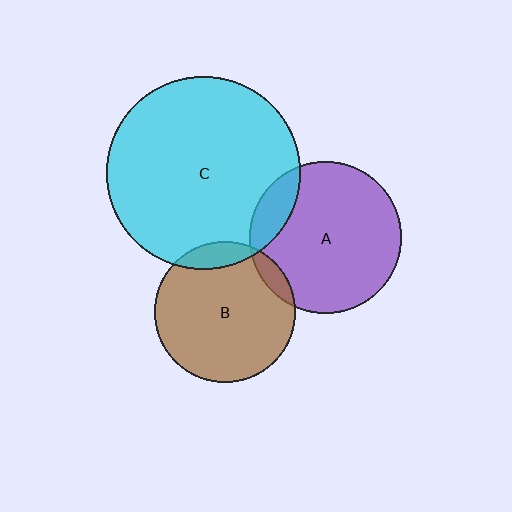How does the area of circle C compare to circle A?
Approximately 1.6 times.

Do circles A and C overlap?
Yes.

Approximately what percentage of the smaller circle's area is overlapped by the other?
Approximately 15%.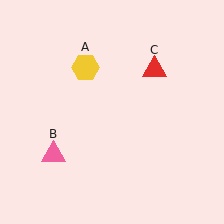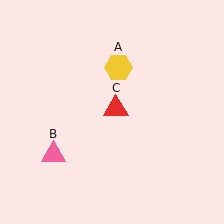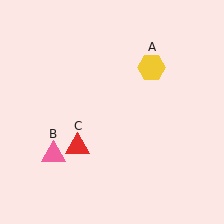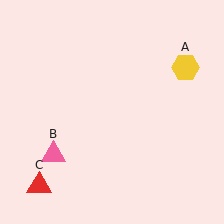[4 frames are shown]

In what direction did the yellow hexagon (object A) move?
The yellow hexagon (object A) moved right.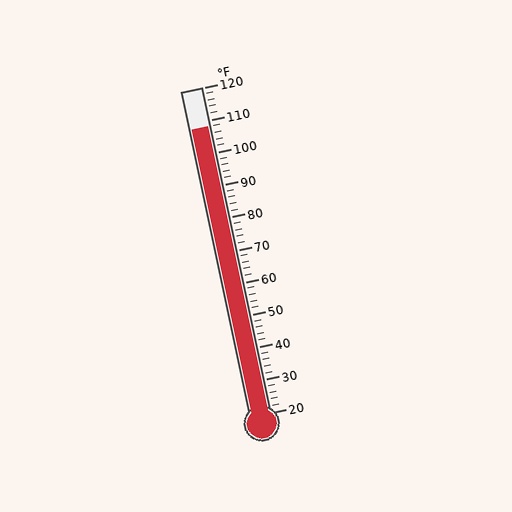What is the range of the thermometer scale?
The thermometer scale ranges from 20°F to 120°F.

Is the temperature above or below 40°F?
The temperature is above 40°F.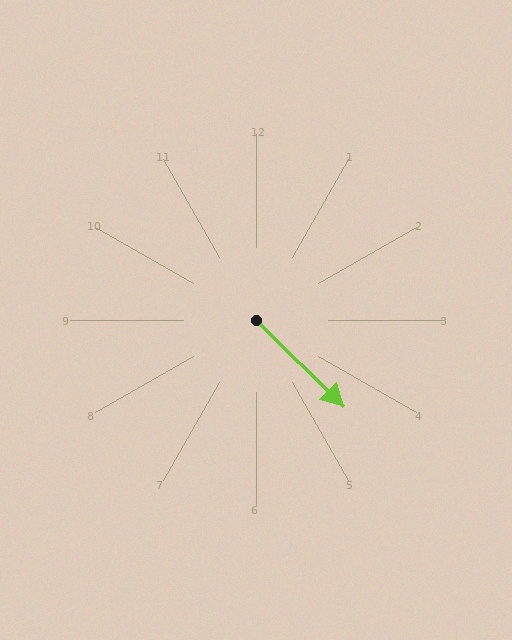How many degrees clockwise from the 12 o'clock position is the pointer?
Approximately 135 degrees.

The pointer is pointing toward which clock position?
Roughly 4 o'clock.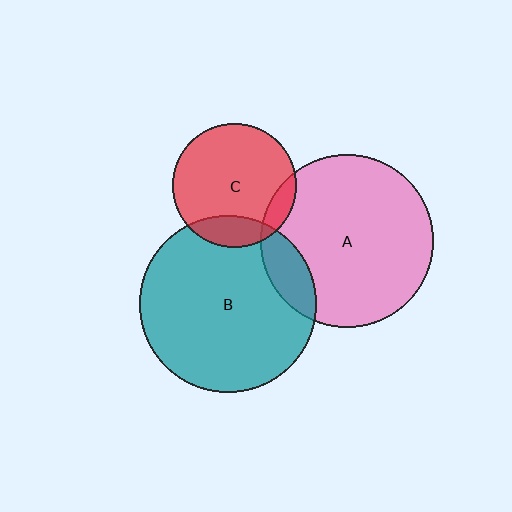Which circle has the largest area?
Circle B (teal).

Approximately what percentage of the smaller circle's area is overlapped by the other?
Approximately 10%.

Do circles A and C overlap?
Yes.